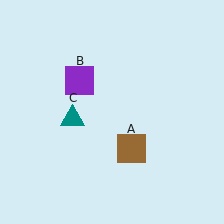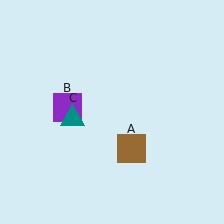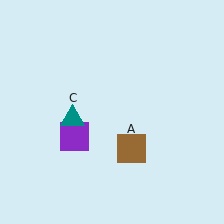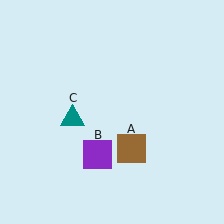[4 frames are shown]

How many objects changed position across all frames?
1 object changed position: purple square (object B).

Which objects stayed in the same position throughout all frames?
Brown square (object A) and teal triangle (object C) remained stationary.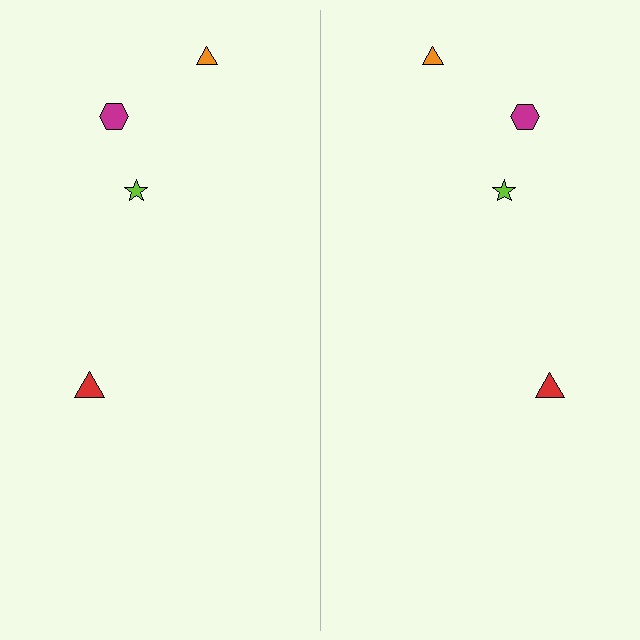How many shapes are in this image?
There are 8 shapes in this image.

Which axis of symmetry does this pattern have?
The pattern has a vertical axis of symmetry running through the center of the image.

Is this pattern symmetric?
Yes, this pattern has bilateral (reflection) symmetry.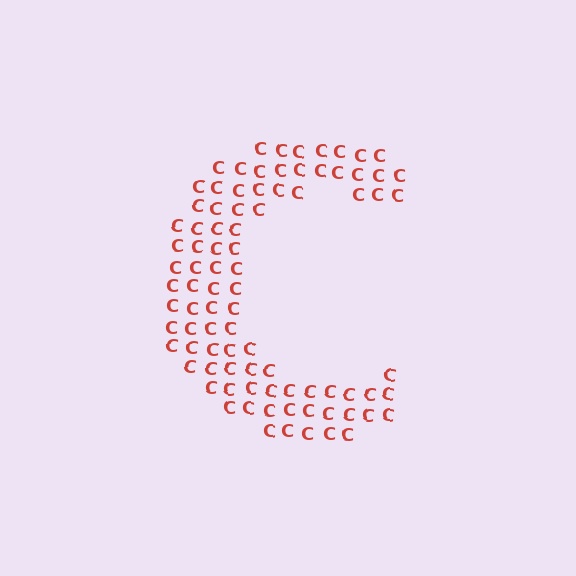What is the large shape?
The large shape is the letter C.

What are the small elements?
The small elements are letter C's.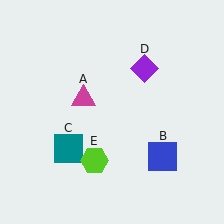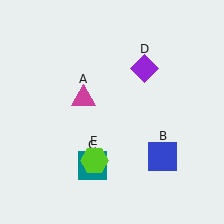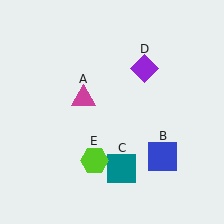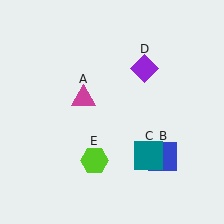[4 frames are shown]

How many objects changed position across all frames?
1 object changed position: teal square (object C).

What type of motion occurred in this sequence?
The teal square (object C) rotated counterclockwise around the center of the scene.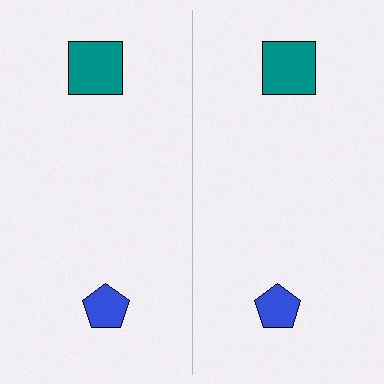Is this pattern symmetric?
Yes, this pattern has bilateral (reflection) symmetry.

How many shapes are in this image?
There are 4 shapes in this image.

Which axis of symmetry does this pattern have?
The pattern has a vertical axis of symmetry running through the center of the image.